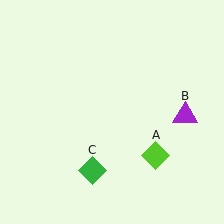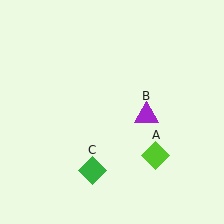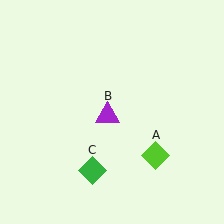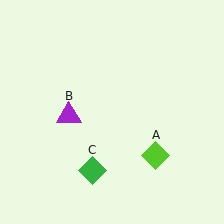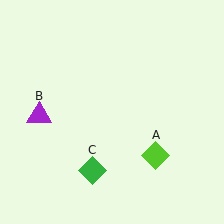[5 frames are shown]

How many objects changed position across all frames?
1 object changed position: purple triangle (object B).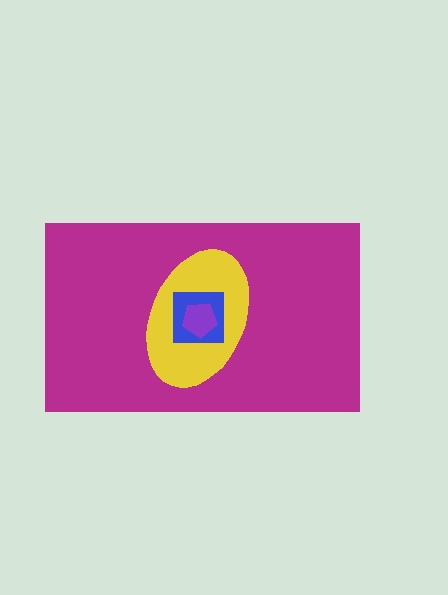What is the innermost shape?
The purple pentagon.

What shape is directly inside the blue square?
The purple pentagon.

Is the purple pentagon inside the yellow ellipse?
Yes.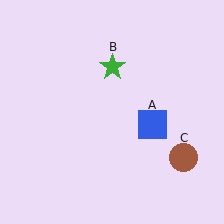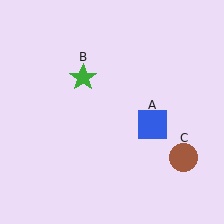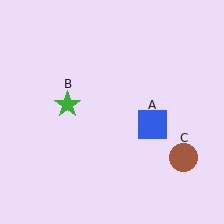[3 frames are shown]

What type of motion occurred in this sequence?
The green star (object B) rotated counterclockwise around the center of the scene.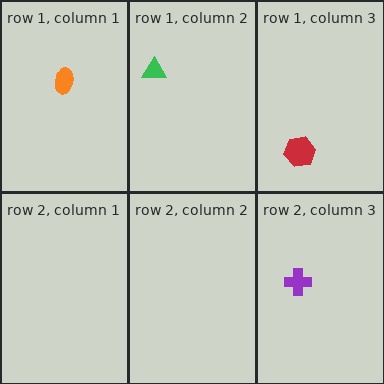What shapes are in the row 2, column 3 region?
The purple cross.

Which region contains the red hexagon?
The row 1, column 3 region.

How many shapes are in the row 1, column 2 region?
1.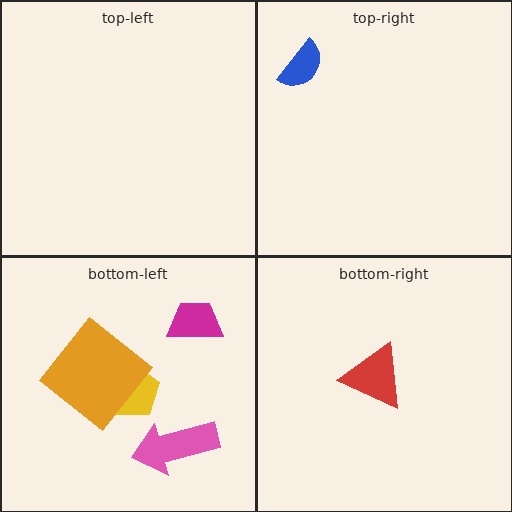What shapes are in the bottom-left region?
The yellow pentagon, the orange diamond, the pink arrow, the magenta trapezoid.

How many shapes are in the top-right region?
1.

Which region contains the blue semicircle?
The top-right region.